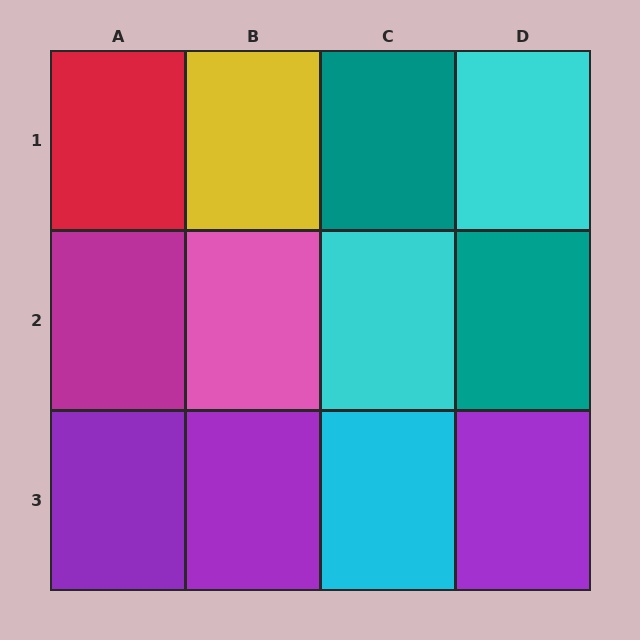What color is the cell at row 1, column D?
Cyan.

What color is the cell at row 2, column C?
Cyan.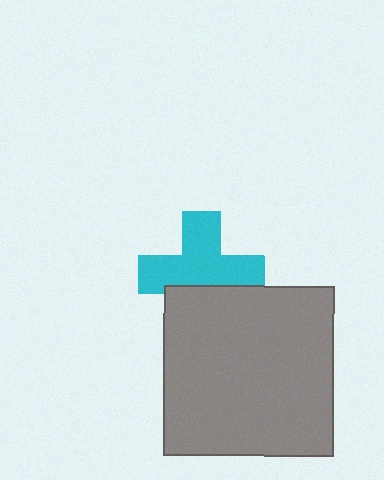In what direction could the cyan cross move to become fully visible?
The cyan cross could move up. That would shift it out from behind the gray square entirely.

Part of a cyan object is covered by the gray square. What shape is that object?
It is a cross.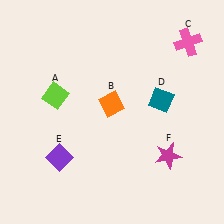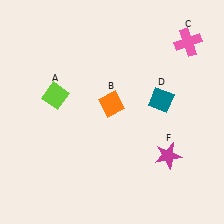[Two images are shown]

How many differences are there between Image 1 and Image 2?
There is 1 difference between the two images.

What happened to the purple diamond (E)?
The purple diamond (E) was removed in Image 2. It was in the bottom-left area of Image 1.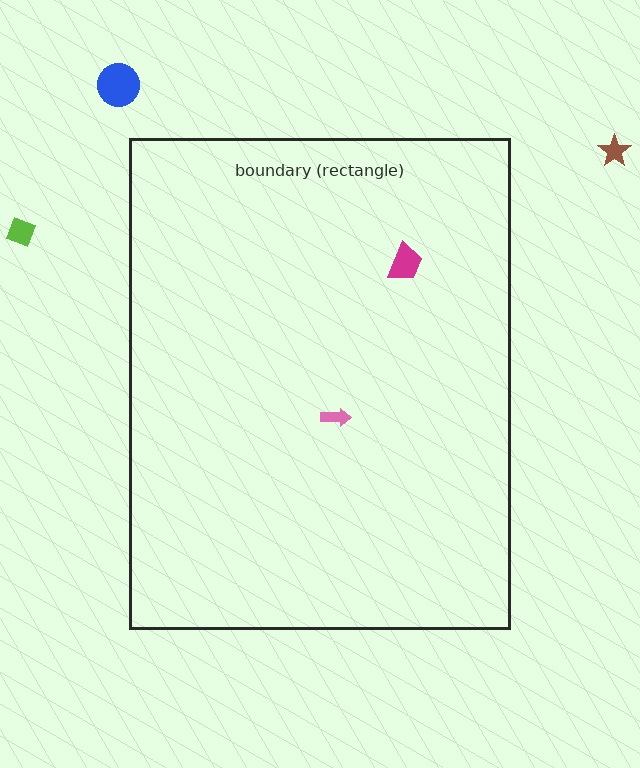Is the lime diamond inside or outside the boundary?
Outside.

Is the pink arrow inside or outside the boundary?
Inside.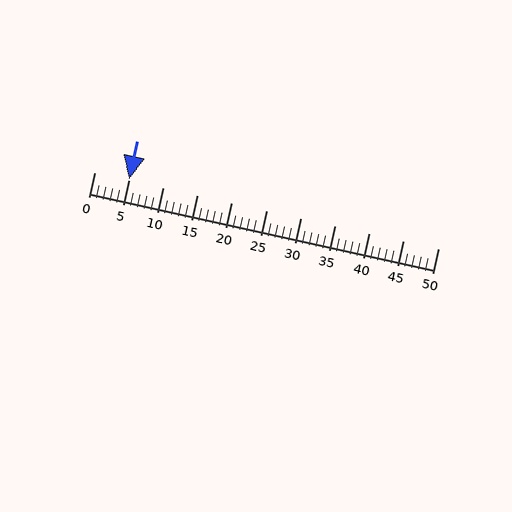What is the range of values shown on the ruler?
The ruler shows values from 0 to 50.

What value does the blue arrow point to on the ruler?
The blue arrow points to approximately 5.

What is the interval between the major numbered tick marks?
The major tick marks are spaced 5 units apart.